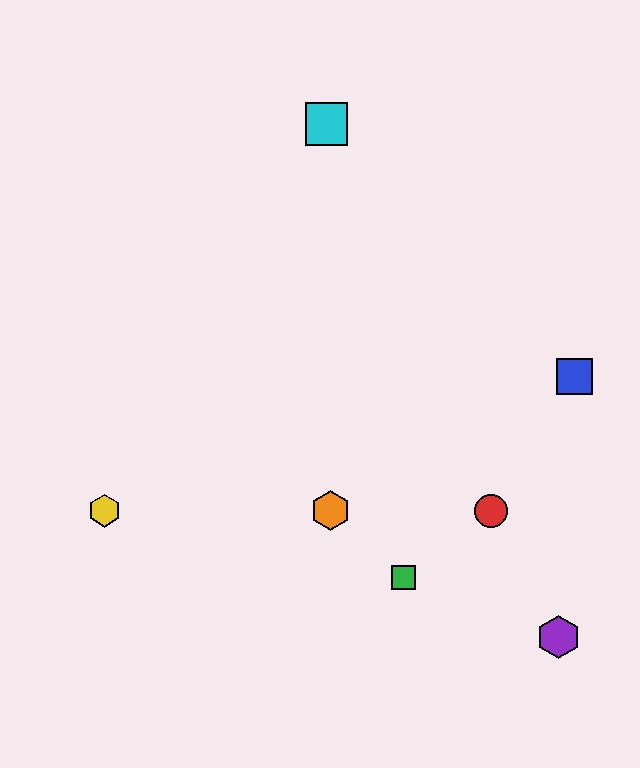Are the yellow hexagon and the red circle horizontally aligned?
Yes, both are at y≈511.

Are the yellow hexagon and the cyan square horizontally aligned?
No, the yellow hexagon is at y≈511 and the cyan square is at y≈124.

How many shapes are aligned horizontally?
3 shapes (the red circle, the yellow hexagon, the orange hexagon) are aligned horizontally.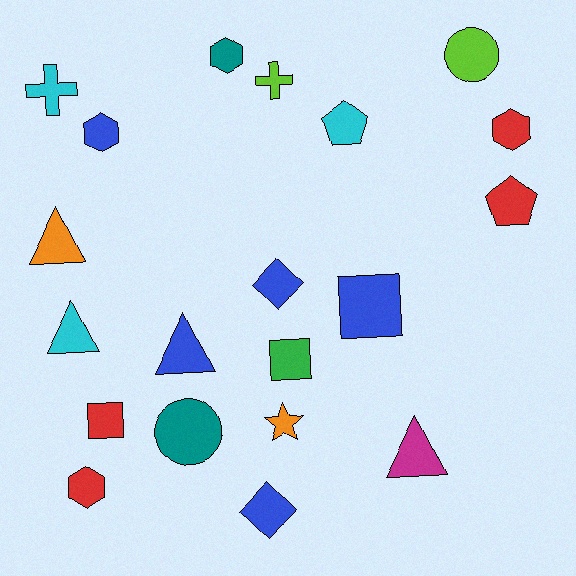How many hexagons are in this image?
There are 4 hexagons.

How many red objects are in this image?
There are 4 red objects.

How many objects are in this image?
There are 20 objects.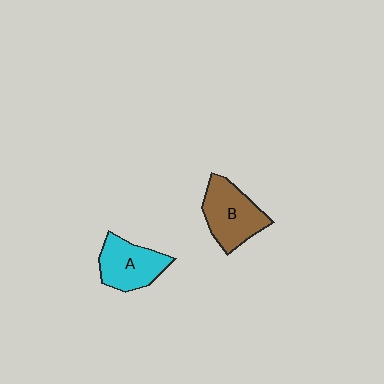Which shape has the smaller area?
Shape A (cyan).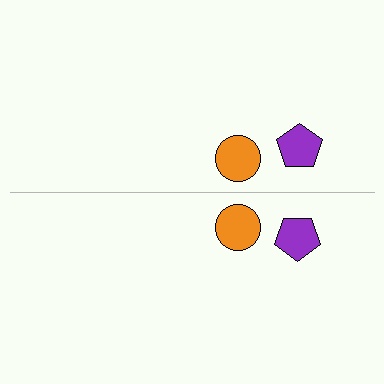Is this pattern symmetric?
Yes, this pattern has bilateral (reflection) symmetry.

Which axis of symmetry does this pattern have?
The pattern has a horizontal axis of symmetry running through the center of the image.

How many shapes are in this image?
There are 4 shapes in this image.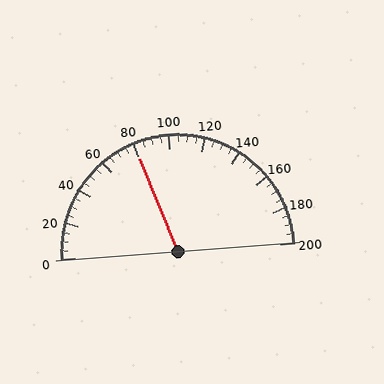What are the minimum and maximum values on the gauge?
The gauge ranges from 0 to 200.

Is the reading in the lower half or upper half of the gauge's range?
The reading is in the lower half of the range (0 to 200).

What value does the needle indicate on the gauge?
The needle indicates approximately 80.